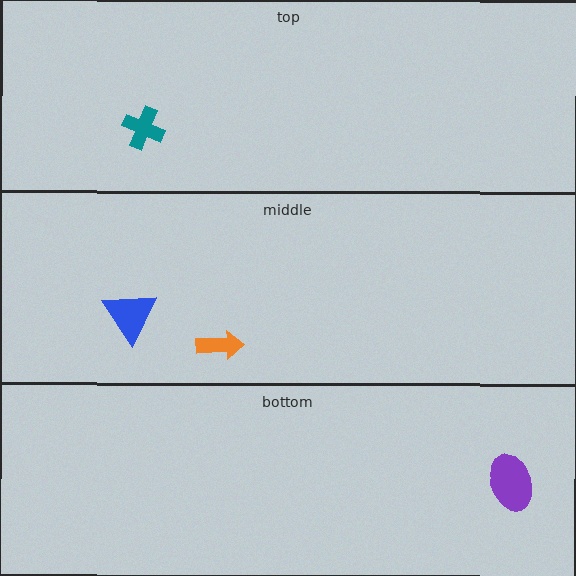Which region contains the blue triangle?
The middle region.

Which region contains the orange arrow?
The middle region.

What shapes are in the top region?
The teal cross.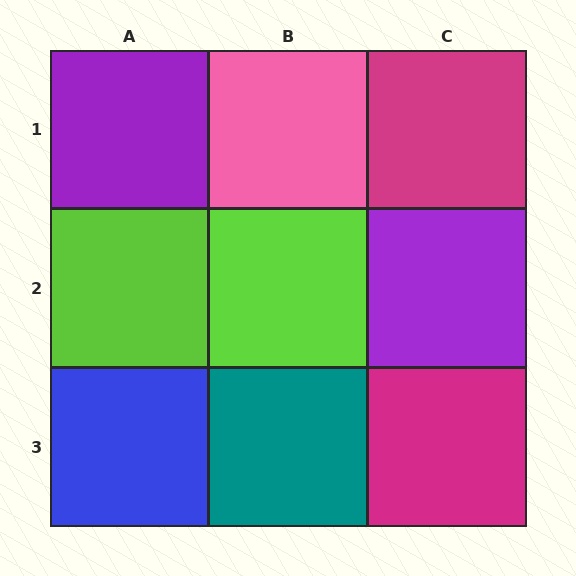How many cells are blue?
1 cell is blue.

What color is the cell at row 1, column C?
Magenta.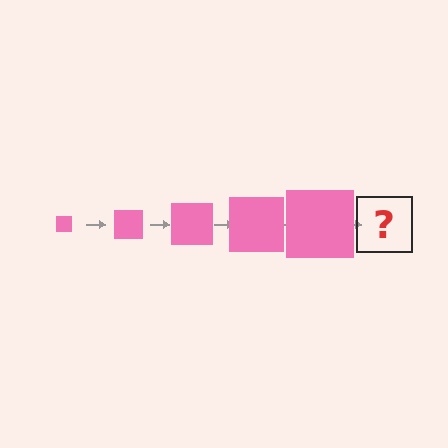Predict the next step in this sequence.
The next step is a pink square, larger than the previous one.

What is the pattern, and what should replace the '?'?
The pattern is that the square gets progressively larger each step. The '?' should be a pink square, larger than the previous one.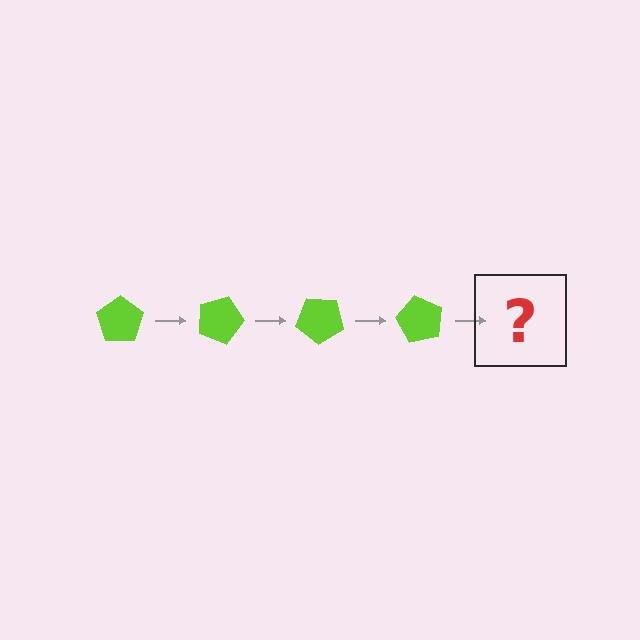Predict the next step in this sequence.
The next step is a lime pentagon rotated 80 degrees.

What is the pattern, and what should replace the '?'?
The pattern is that the pentagon rotates 20 degrees each step. The '?' should be a lime pentagon rotated 80 degrees.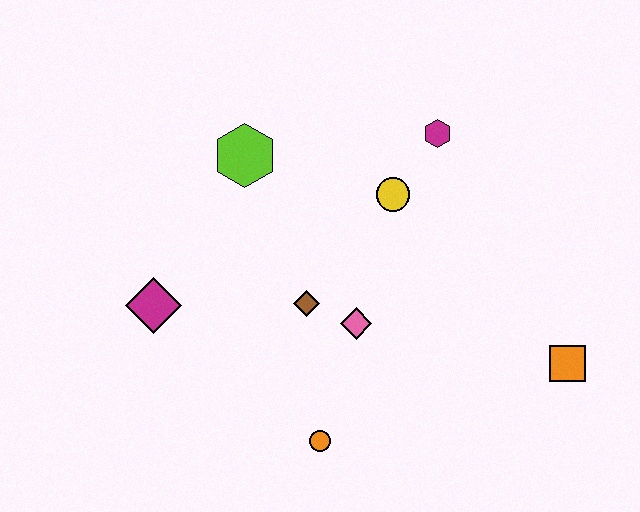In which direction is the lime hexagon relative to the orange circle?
The lime hexagon is above the orange circle.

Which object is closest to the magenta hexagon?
The yellow circle is closest to the magenta hexagon.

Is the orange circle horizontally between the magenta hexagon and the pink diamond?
No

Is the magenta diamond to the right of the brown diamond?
No